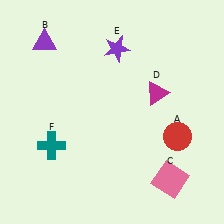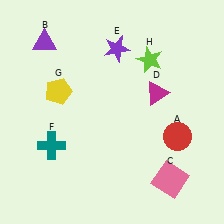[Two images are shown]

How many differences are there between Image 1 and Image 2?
There are 2 differences between the two images.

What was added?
A yellow pentagon (G), a lime star (H) were added in Image 2.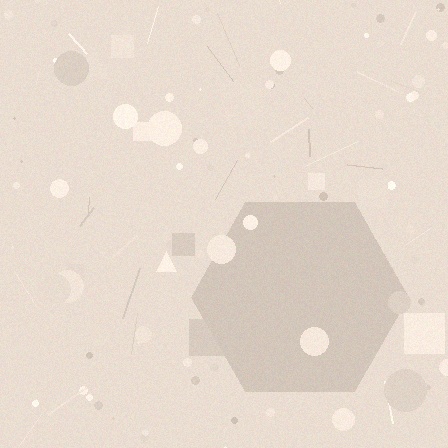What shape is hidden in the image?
A hexagon is hidden in the image.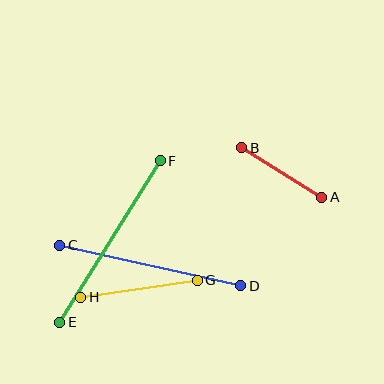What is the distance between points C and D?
The distance is approximately 185 pixels.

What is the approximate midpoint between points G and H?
The midpoint is at approximately (139, 289) pixels.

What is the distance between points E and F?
The distance is approximately 190 pixels.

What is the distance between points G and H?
The distance is approximately 118 pixels.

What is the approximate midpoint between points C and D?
The midpoint is at approximately (150, 266) pixels.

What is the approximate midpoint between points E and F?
The midpoint is at approximately (110, 242) pixels.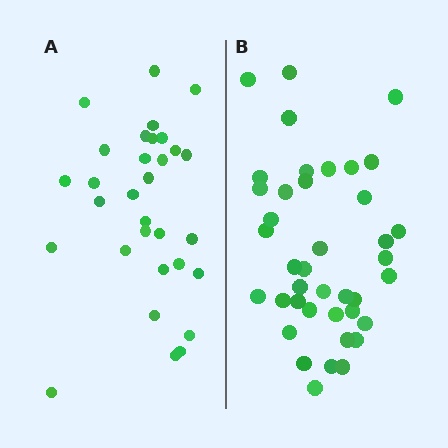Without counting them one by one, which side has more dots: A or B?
Region B (the right region) has more dots.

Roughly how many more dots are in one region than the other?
Region B has roughly 8 or so more dots than region A.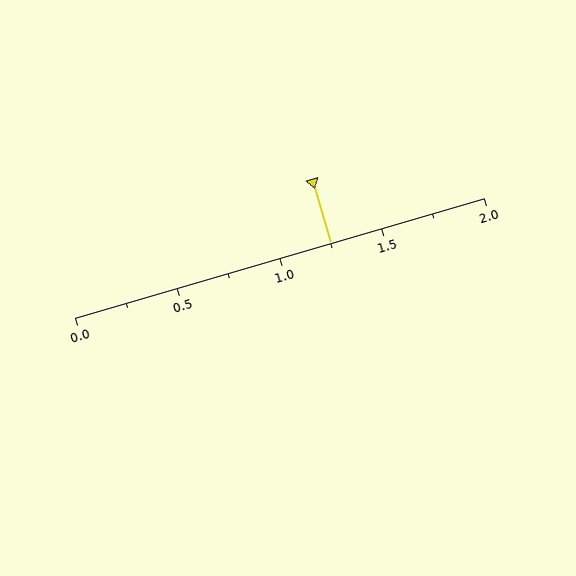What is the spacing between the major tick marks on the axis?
The major ticks are spaced 0.5 apart.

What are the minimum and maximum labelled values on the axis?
The axis runs from 0.0 to 2.0.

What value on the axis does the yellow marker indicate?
The marker indicates approximately 1.25.